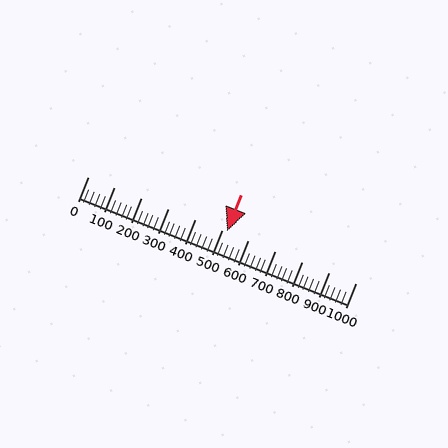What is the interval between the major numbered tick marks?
The major tick marks are spaced 100 units apart.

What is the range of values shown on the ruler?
The ruler shows values from 0 to 1000.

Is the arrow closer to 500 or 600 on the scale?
The arrow is closer to 500.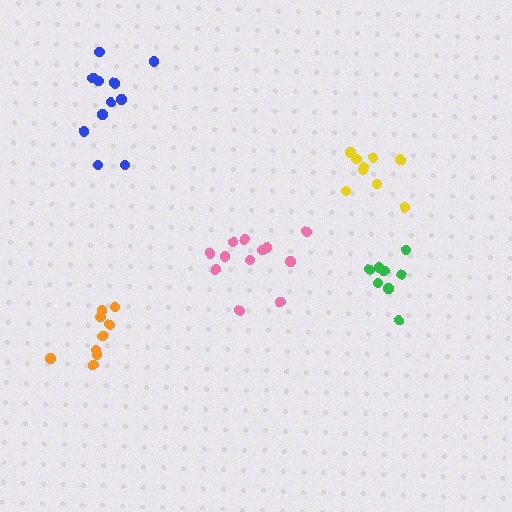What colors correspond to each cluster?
The clusters are colored: yellow, blue, green, pink, orange.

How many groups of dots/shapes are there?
There are 5 groups.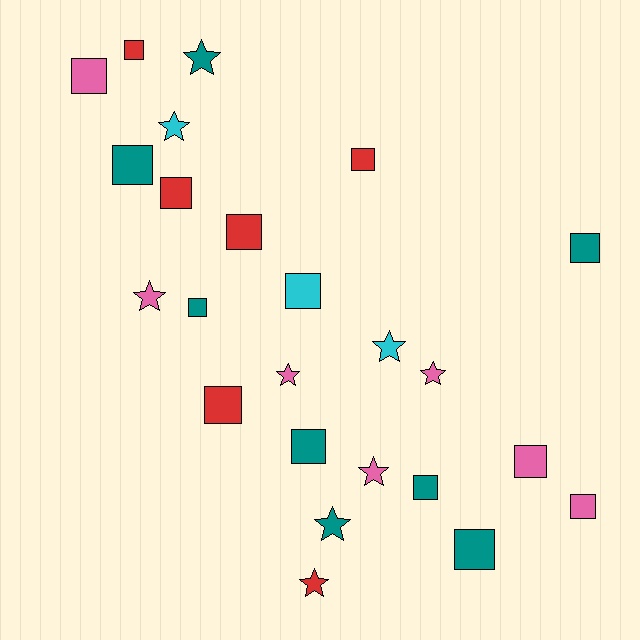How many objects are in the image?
There are 24 objects.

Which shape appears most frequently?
Square, with 15 objects.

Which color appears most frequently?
Teal, with 8 objects.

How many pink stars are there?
There are 4 pink stars.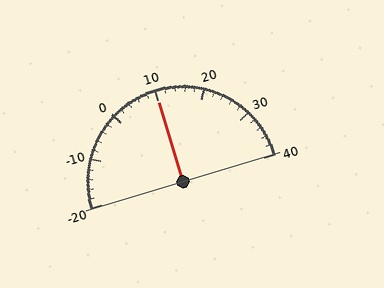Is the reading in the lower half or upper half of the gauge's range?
The reading is in the upper half of the range (-20 to 40).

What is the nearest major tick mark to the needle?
The nearest major tick mark is 10.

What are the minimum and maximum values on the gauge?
The gauge ranges from -20 to 40.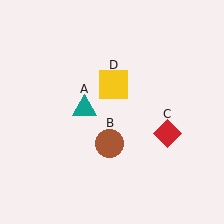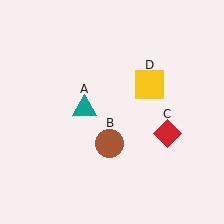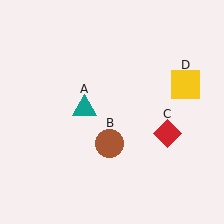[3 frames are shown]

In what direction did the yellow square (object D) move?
The yellow square (object D) moved right.